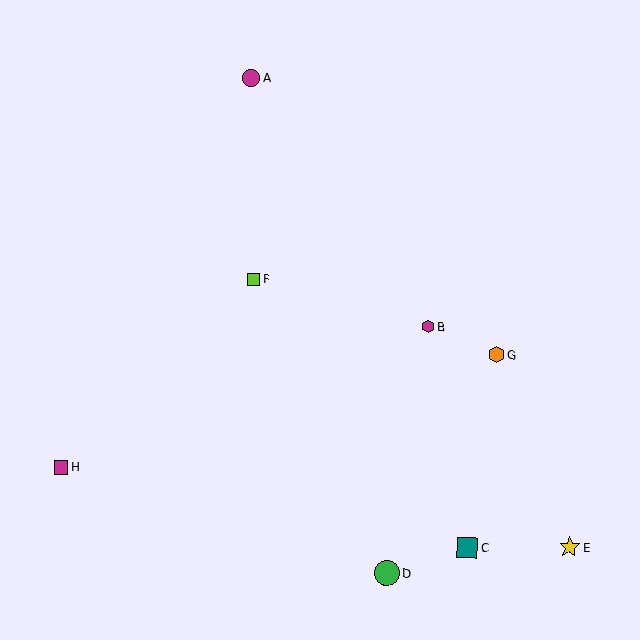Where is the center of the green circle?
The center of the green circle is at (387, 573).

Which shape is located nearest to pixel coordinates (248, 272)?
The lime square (labeled F) at (254, 279) is nearest to that location.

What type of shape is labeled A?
Shape A is a magenta circle.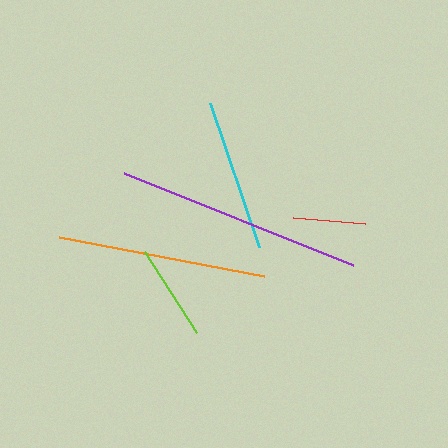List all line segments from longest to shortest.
From longest to shortest: purple, orange, cyan, lime, red.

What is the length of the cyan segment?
The cyan segment is approximately 152 pixels long.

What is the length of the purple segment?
The purple segment is approximately 248 pixels long.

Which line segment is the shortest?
The red line is the shortest at approximately 73 pixels.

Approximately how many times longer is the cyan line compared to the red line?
The cyan line is approximately 2.1 times the length of the red line.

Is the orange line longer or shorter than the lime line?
The orange line is longer than the lime line.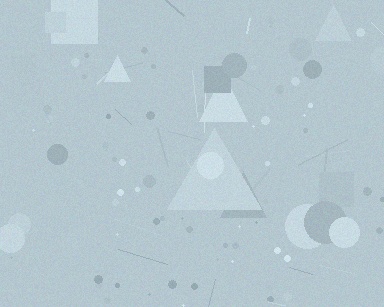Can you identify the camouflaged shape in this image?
The camouflaged shape is a triangle.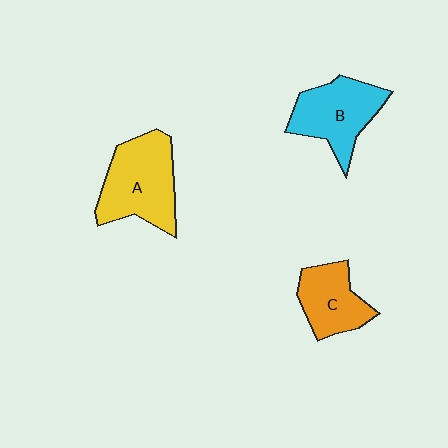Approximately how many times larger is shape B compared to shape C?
Approximately 1.3 times.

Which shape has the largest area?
Shape A (yellow).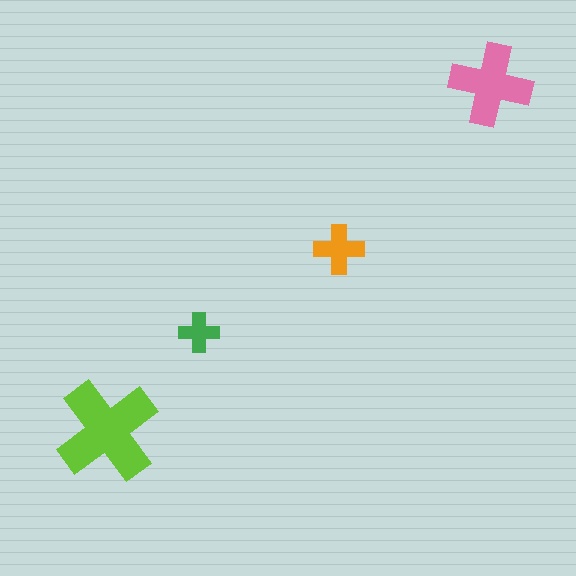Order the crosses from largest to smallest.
the lime one, the pink one, the orange one, the green one.